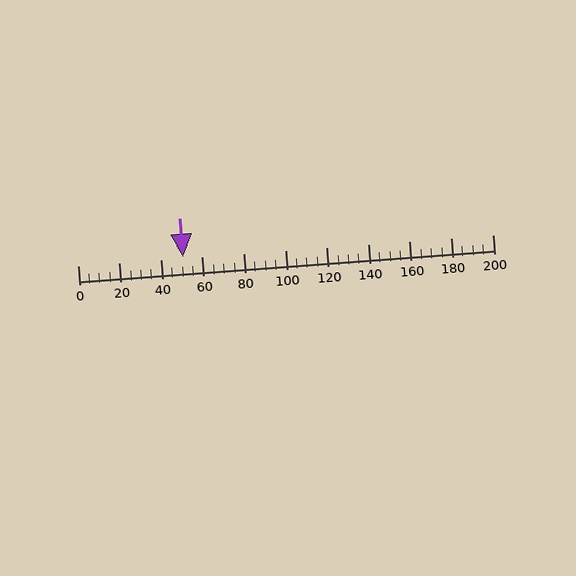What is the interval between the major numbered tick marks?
The major tick marks are spaced 20 units apart.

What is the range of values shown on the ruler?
The ruler shows values from 0 to 200.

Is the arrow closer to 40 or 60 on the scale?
The arrow is closer to 60.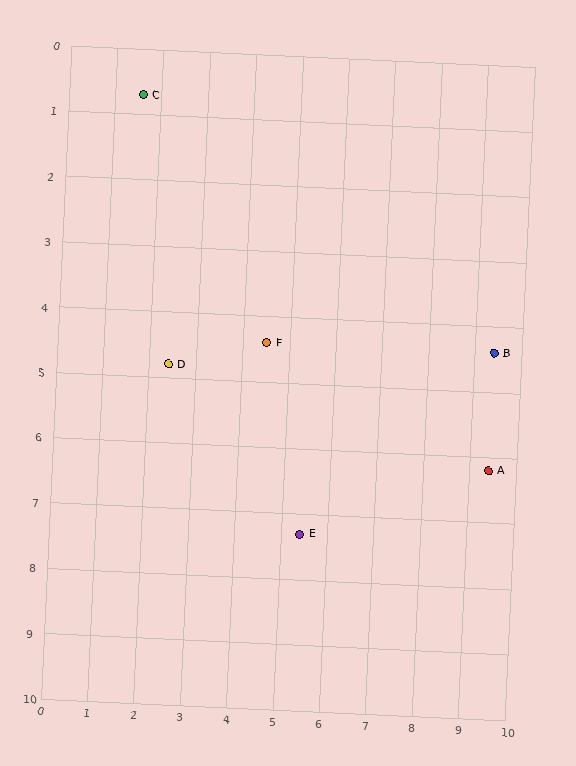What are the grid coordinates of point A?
Point A is at approximately (9.4, 6.2).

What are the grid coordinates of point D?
Point D is at approximately (2.4, 4.8).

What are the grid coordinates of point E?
Point E is at approximately (5.4, 7.3).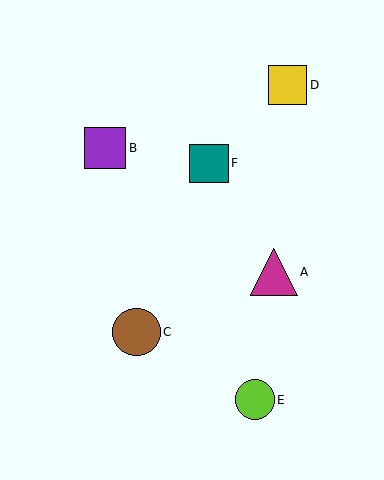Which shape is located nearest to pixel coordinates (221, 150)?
The teal square (labeled F) at (209, 163) is nearest to that location.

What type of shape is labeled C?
Shape C is a brown circle.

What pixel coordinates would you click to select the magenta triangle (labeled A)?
Click at (274, 272) to select the magenta triangle A.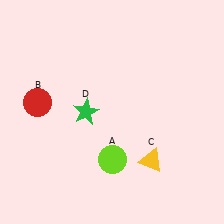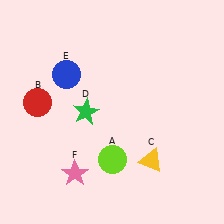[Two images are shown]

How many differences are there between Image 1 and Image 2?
There are 2 differences between the two images.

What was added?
A blue circle (E), a pink star (F) were added in Image 2.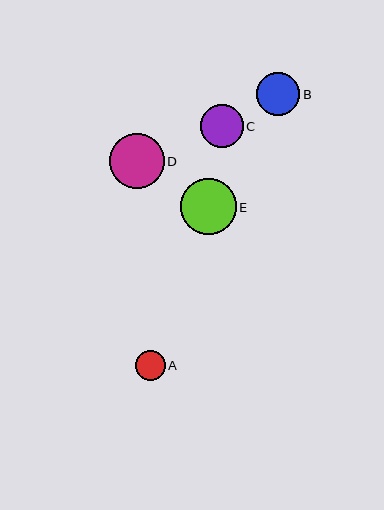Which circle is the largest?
Circle E is the largest with a size of approximately 56 pixels.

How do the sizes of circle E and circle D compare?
Circle E and circle D are approximately the same size.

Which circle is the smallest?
Circle A is the smallest with a size of approximately 30 pixels.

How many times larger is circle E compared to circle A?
Circle E is approximately 1.8 times the size of circle A.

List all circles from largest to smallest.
From largest to smallest: E, D, C, B, A.